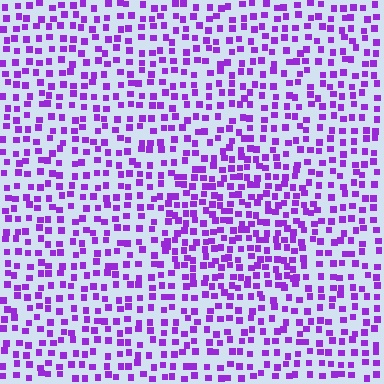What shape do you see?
I see a circle.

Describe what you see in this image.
The image contains small purple elements arranged at two different densities. A circle-shaped region is visible where the elements are more densely packed than the surrounding area.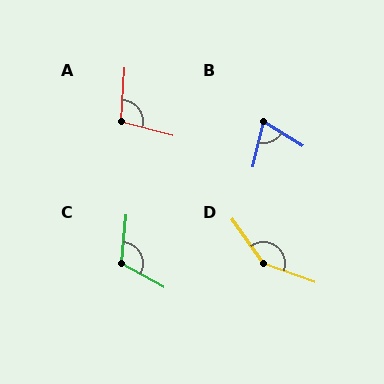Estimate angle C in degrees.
Approximately 114 degrees.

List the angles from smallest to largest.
B (72°), A (101°), C (114°), D (146°).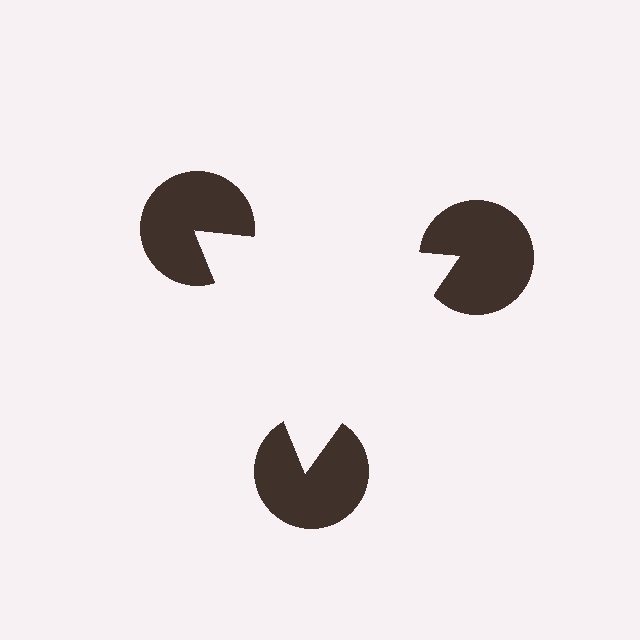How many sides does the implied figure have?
3 sides.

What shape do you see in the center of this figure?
An illusory triangle — its edges are inferred from the aligned wedge cuts in the pac-man discs, not physically drawn.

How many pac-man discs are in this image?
There are 3 — one at each vertex of the illusory triangle.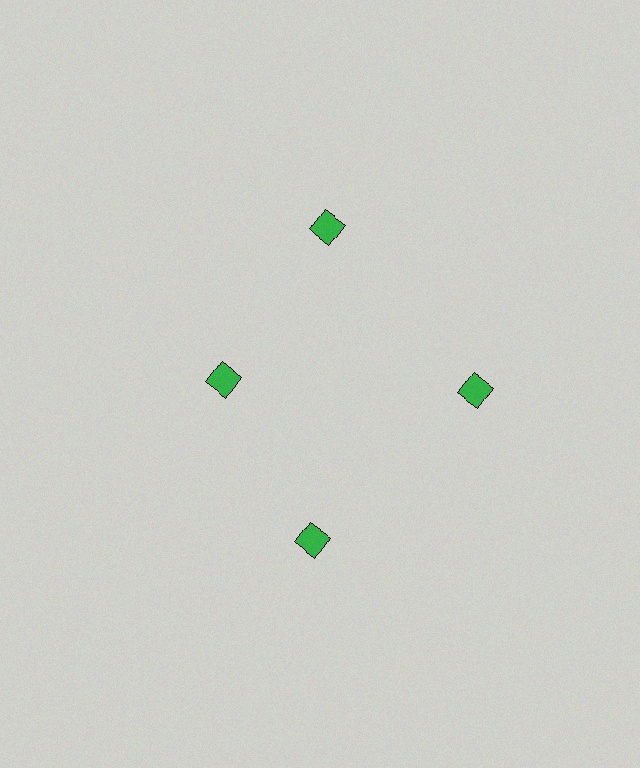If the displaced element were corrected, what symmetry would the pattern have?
It would have 4-fold rotational symmetry — the pattern would map onto itself every 90 degrees.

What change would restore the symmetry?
The symmetry would be restored by moving it outward, back onto the ring so that all 4 diamonds sit at equal angles and equal distance from the center.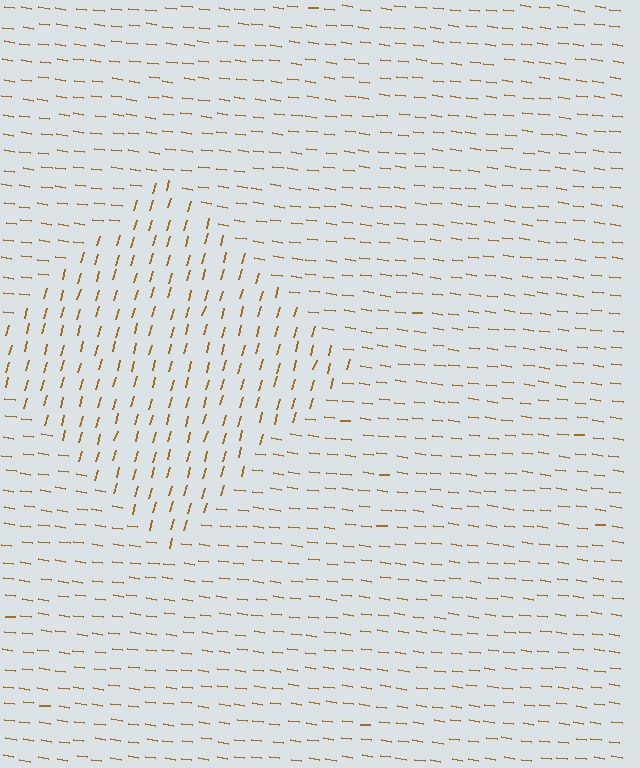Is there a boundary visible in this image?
Yes, there is a texture boundary formed by a change in line orientation.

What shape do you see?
I see a diamond.